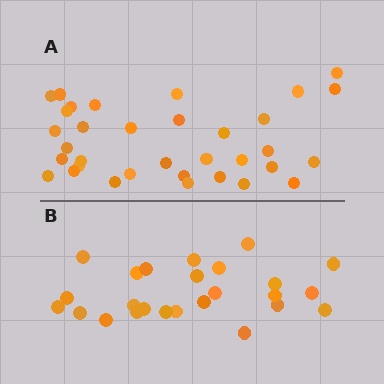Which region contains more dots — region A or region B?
Region A (the top region) has more dots.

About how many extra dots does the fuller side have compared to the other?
Region A has roughly 8 or so more dots than region B.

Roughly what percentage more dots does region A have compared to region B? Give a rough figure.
About 35% more.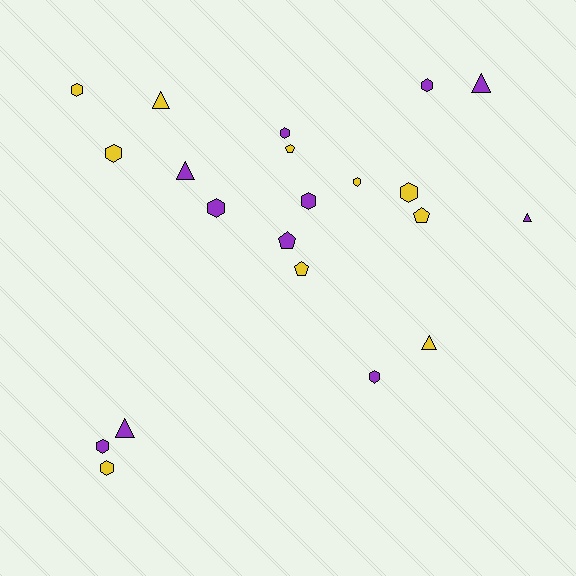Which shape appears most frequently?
Hexagon, with 11 objects.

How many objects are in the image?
There are 21 objects.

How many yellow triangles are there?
There are 2 yellow triangles.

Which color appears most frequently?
Purple, with 11 objects.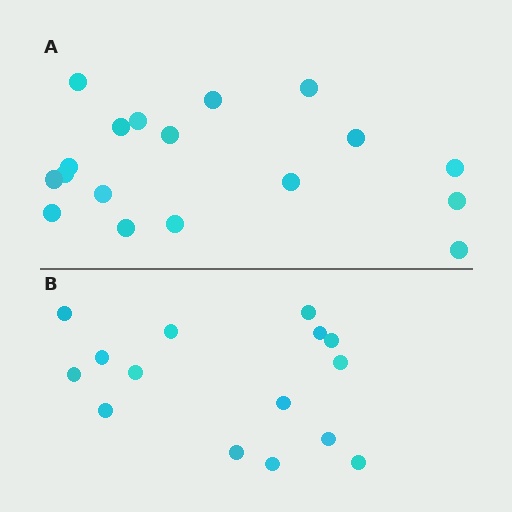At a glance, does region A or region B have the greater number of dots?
Region A (the top region) has more dots.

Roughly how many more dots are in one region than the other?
Region A has just a few more — roughly 2 or 3 more dots than region B.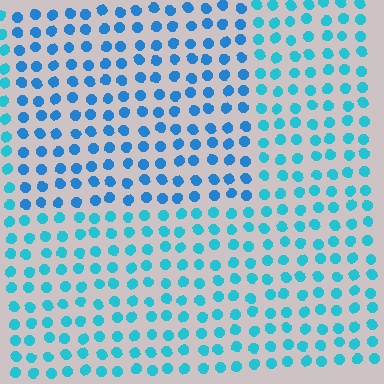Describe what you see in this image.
The image is filled with small cyan elements in a uniform arrangement. A rectangle-shaped region is visible where the elements are tinted to a slightly different hue, forming a subtle color boundary.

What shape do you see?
I see a rectangle.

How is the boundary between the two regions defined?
The boundary is defined purely by a slight shift in hue (about 22 degrees). Spacing, size, and orientation are identical on both sides.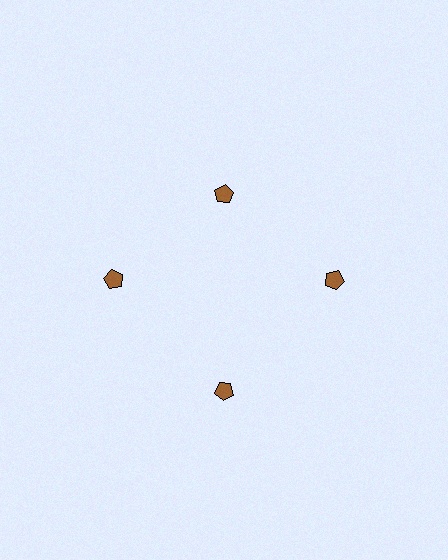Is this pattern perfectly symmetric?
No. The 4 brown pentagons are arranged in a ring, but one element near the 12 o'clock position is pulled inward toward the center, breaking the 4-fold rotational symmetry.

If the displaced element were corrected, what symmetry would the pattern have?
It would have 4-fold rotational symmetry — the pattern would map onto itself every 90 degrees.